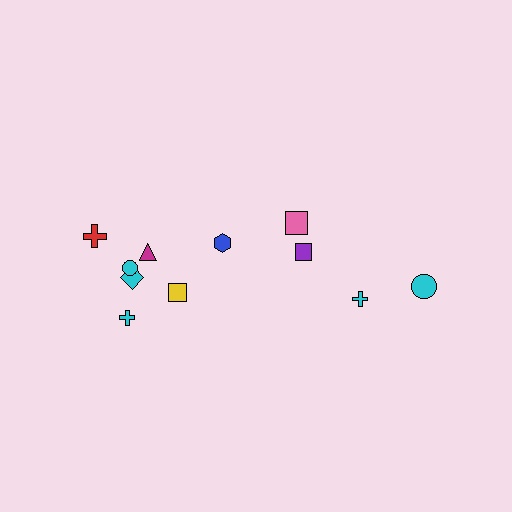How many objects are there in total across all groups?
There are 11 objects.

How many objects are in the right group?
There are 4 objects.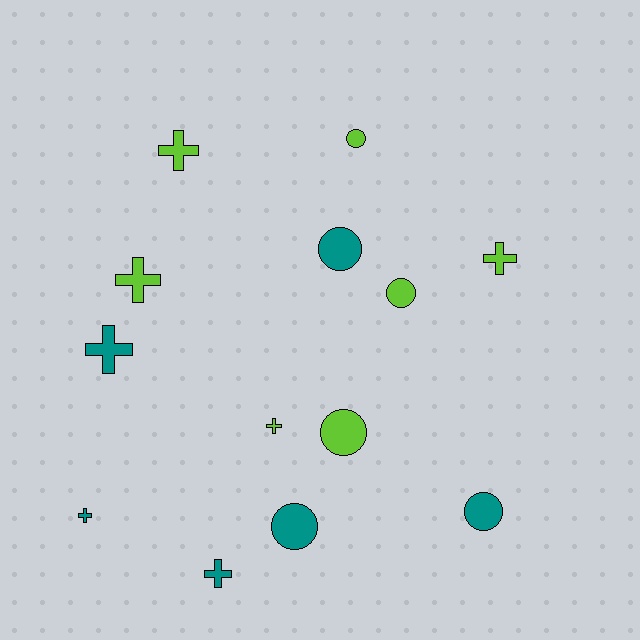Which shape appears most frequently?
Cross, with 7 objects.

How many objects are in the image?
There are 13 objects.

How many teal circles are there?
There are 3 teal circles.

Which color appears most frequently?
Lime, with 7 objects.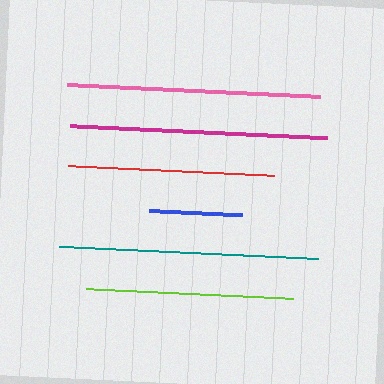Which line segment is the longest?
The teal line is the longest at approximately 259 pixels.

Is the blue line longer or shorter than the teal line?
The teal line is longer than the blue line.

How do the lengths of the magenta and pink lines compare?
The magenta and pink lines are approximately the same length.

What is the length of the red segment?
The red segment is approximately 206 pixels long.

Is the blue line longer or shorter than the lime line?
The lime line is longer than the blue line.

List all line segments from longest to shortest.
From longest to shortest: teal, magenta, pink, lime, red, blue.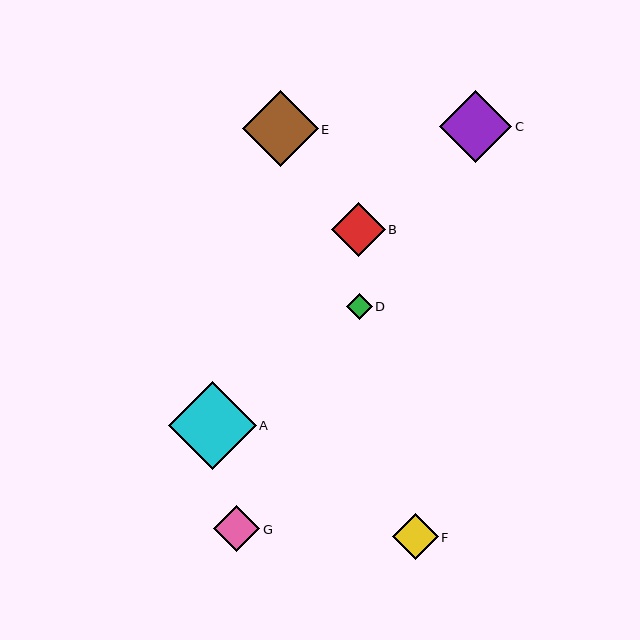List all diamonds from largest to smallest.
From largest to smallest: A, E, C, B, G, F, D.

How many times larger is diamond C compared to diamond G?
Diamond C is approximately 1.6 times the size of diamond G.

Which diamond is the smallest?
Diamond D is the smallest with a size of approximately 25 pixels.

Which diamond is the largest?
Diamond A is the largest with a size of approximately 88 pixels.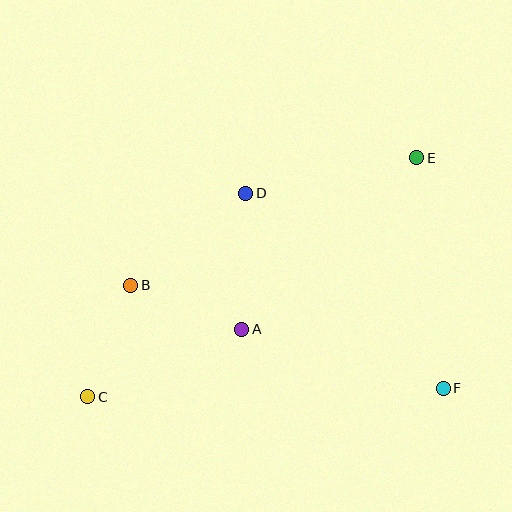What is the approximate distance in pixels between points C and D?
The distance between C and D is approximately 258 pixels.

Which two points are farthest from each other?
Points C and E are farthest from each other.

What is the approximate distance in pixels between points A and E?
The distance between A and E is approximately 245 pixels.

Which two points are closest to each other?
Points A and B are closest to each other.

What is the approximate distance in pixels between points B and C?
The distance between B and C is approximately 120 pixels.